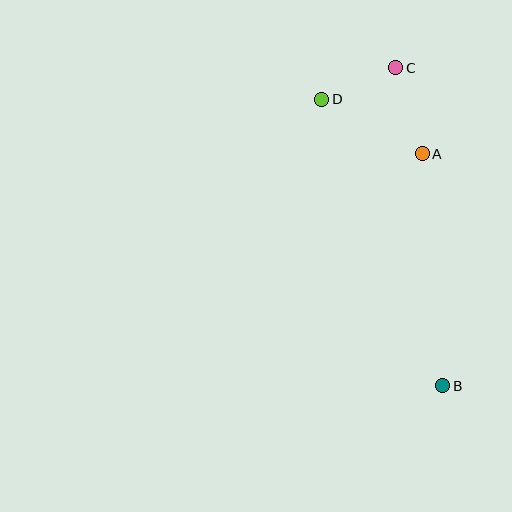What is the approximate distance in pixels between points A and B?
The distance between A and B is approximately 233 pixels.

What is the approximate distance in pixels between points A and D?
The distance between A and D is approximately 114 pixels.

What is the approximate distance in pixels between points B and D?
The distance between B and D is approximately 311 pixels.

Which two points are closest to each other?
Points C and D are closest to each other.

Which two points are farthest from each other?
Points B and C are farthest from each other.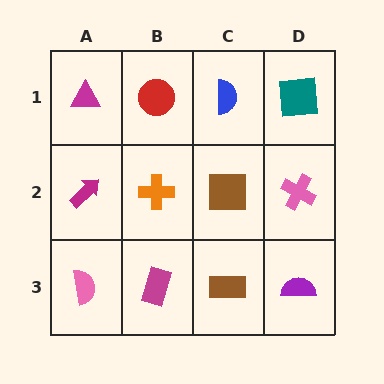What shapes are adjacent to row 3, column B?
An orange cross (row 2, column B), a pink semicircle (row 3, column A), a brown rectangle (row 3, column C).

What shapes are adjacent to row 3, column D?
A pink cross (row 2, column D), a brown rectangle (row 3, column C).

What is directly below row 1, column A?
A magenta arrow.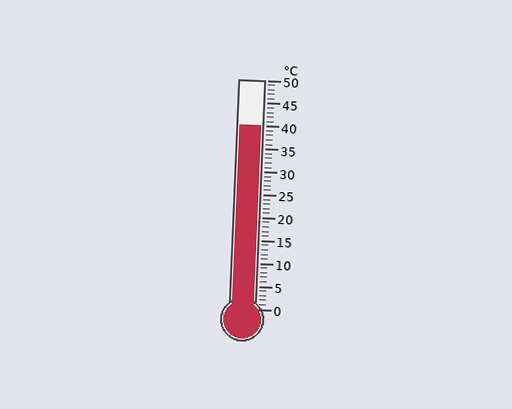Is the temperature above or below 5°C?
The temperature is above 5°C.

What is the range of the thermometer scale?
The thermometer scale ranges from 0°C to 50°C.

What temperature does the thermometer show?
The thermometer shows approximately 40°C.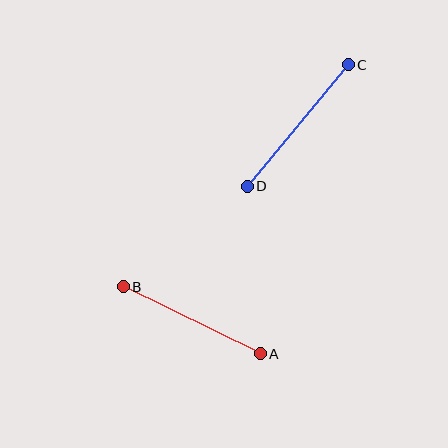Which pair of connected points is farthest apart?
Points C and D are farthest apart.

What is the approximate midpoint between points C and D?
The midpoint is at approximately (298, 125) pixels.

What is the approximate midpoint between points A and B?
The midpoint is at approximately (192, 320) pixels.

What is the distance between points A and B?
The distance is approximately 153 pixels.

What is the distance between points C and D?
The distance is approximately 158 pixels.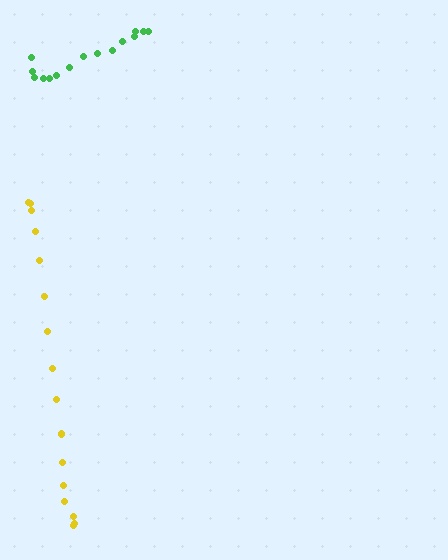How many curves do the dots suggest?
There are 2 distinct paths.